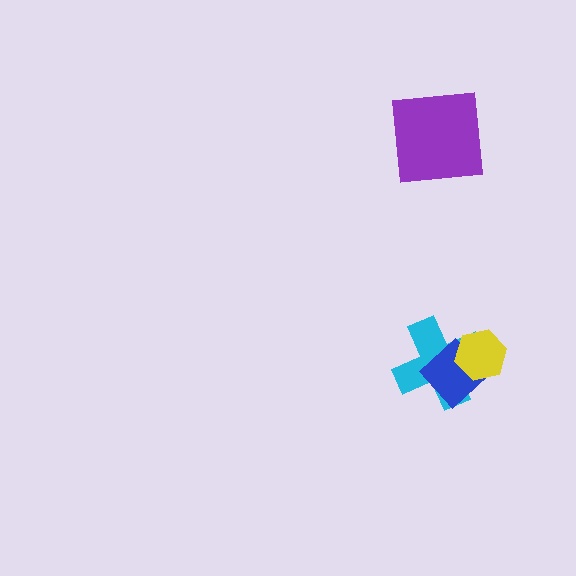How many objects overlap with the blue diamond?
2 objects overlap with the blue diamond.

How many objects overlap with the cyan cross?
2 objects overlap with the cyan cross.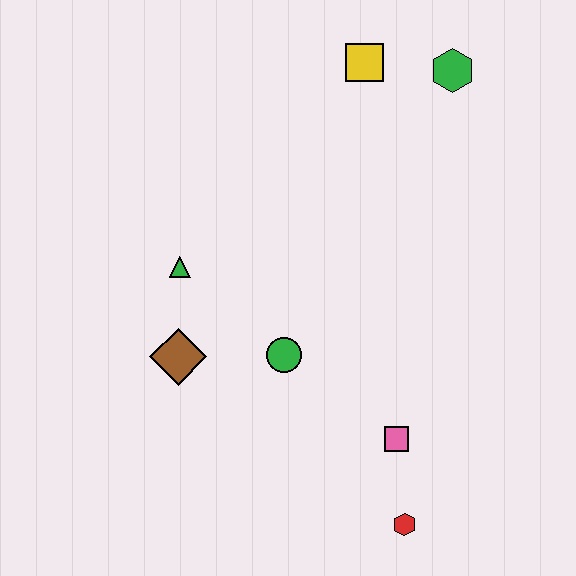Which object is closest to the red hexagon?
The pink square is closest to the red hexagon.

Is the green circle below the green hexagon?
Yes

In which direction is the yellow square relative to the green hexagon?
The yellow square is to the left of the green hexagon.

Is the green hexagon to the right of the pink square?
Yes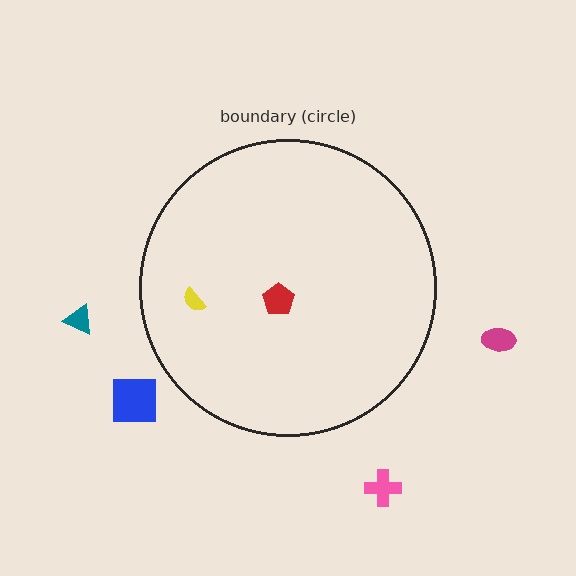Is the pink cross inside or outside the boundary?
Outside.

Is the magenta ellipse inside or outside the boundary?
Outside.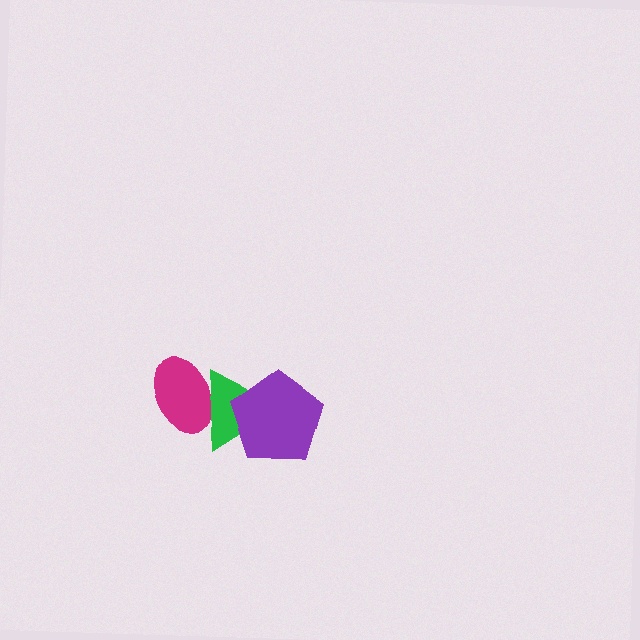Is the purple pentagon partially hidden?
No, no other shape covers it.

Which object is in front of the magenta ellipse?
The green triangle is in front of the magenta ellipse.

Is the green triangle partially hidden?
Yes, it is partially covered by another shape.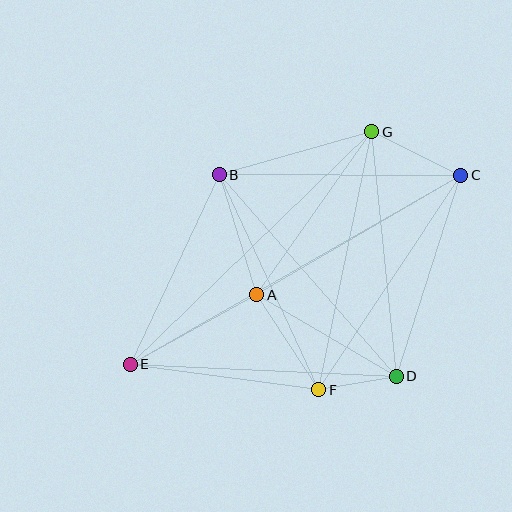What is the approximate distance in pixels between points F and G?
The distance between F and G is approximately 263 pixels.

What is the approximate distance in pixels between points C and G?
The distance between C and G is approximately 99 pixels.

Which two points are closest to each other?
Points D and F are closest to each other.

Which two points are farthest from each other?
Points C and E are farthest from each other.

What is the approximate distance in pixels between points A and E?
The distance between A and E is approximately 144 pixels.